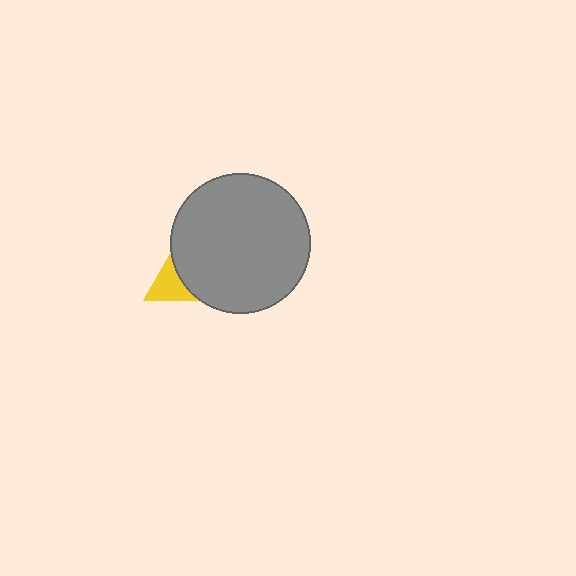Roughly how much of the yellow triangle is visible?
A small part of it is visible (roughly 31%).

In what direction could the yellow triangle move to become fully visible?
The yellow triangle could move left. That would shift it out from behind the gray circle entirely.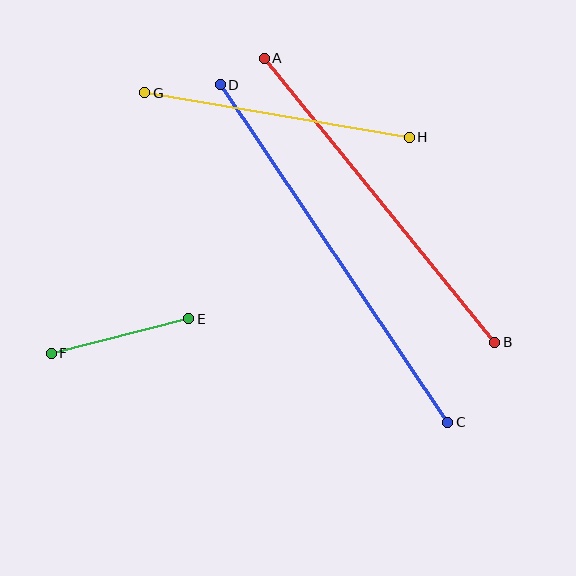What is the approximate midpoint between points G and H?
The midpoint is at approximately (277, 115) pixels.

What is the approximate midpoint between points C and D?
The midpoint is at approximately (334, 253) pixels.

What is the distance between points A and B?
The distance is approximately 365 pixels.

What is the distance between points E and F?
The distance is approximately 142 pixels.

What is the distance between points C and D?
The distance is approximately 407 pixels.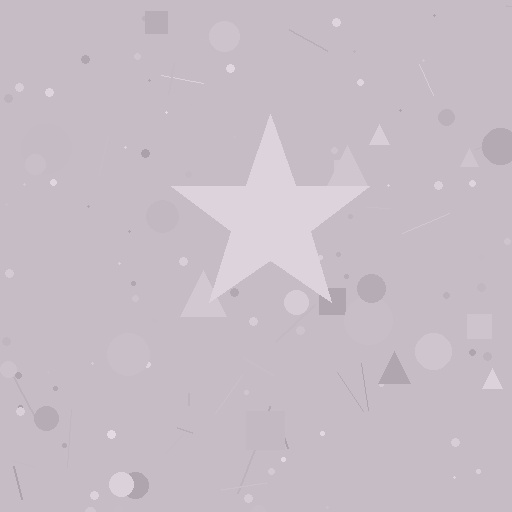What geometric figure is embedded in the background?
A star is embedded in the background.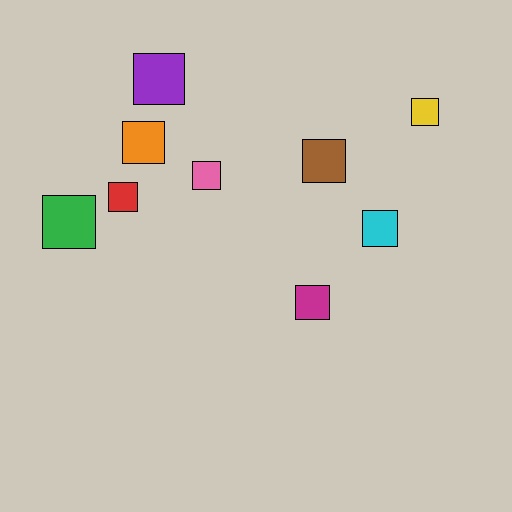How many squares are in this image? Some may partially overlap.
There are 9 squares.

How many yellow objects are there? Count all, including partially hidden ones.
There is 1 yellow object.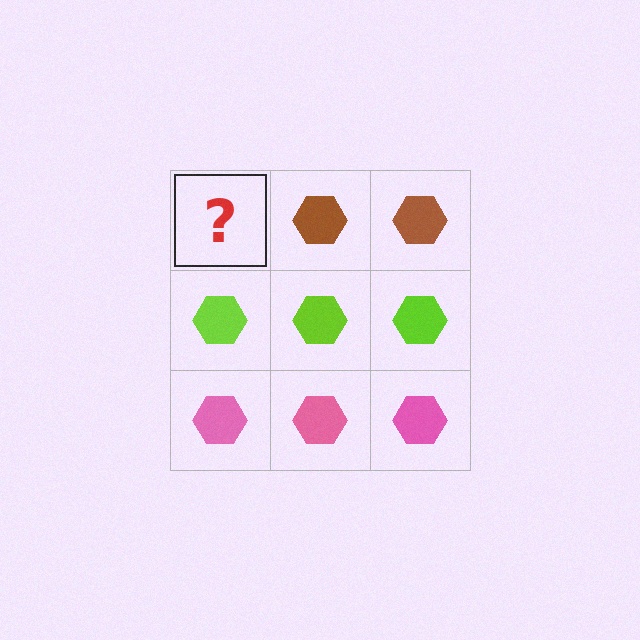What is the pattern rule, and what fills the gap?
The rule is that each row has a consistent color. The gap should be filled with a brown hexagon.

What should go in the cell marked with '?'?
The missing cell should contain a brown hexagon.